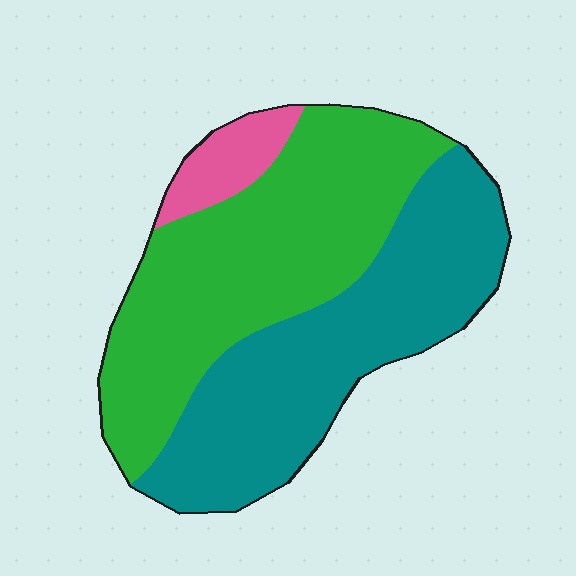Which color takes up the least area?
Pink, at roughly 5%.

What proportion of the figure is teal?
Teal covers about 45% of the figure.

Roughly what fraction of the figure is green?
Green takes up between a third and a half of the figure.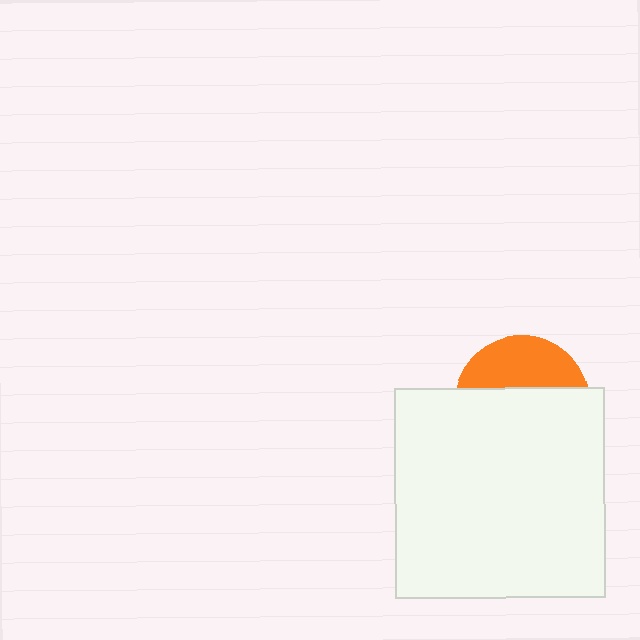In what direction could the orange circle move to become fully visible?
The orange circle could move up. That would shift it out from behind the white square entirely.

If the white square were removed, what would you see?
You would see the complete orange circle.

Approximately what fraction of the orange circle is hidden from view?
Roughly 64% of the orange circle is hidden behind the white square.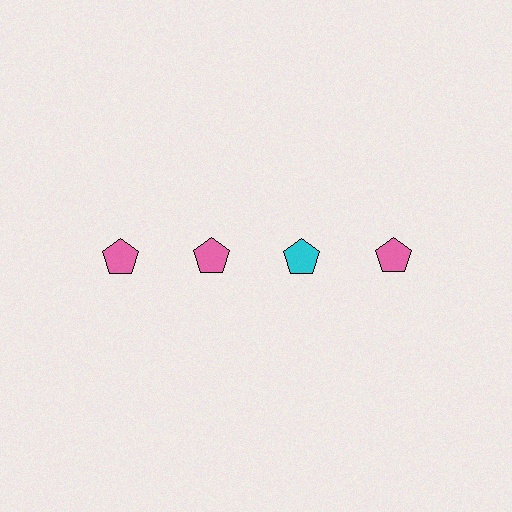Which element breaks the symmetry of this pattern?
The cyan pentagon in the top row, center column breaks the symmetry. All other shapes are pink pentagons.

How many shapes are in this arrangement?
There are 4 shapes arranged in a grid pattern.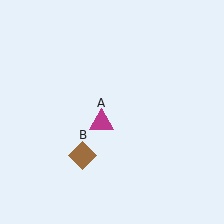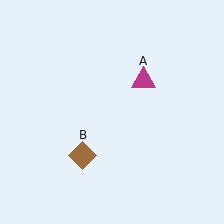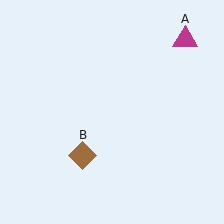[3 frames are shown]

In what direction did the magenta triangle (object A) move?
The magenta triangle (object A) moved up and to the right.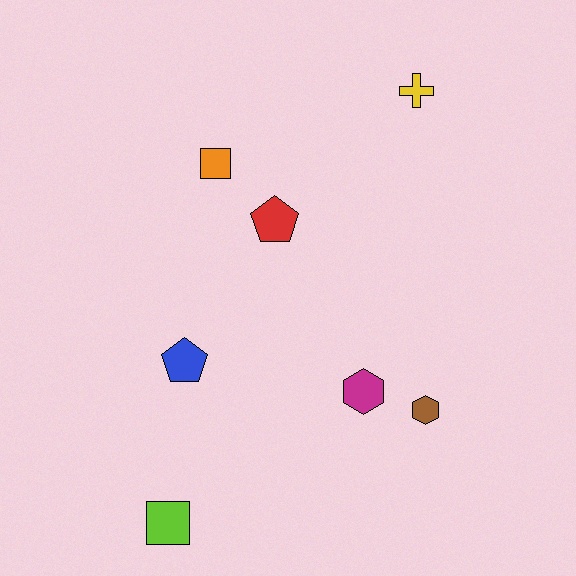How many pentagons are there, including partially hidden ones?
There are 2 pentagons.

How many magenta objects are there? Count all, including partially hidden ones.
There is 1 magenta object.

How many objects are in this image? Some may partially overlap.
There are 7 objects.